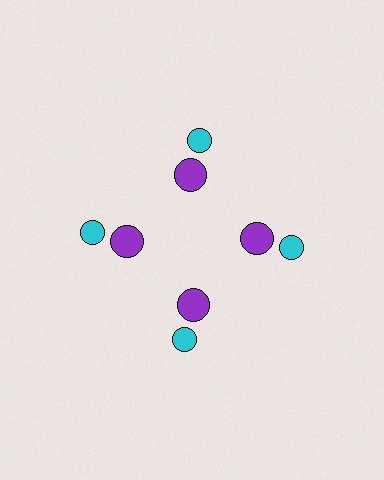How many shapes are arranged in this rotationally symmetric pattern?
There are 8 shapes, arranged in 4 groups of 2.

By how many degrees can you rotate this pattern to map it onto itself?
The pattern maps onto itself every 90 degrees of rotation.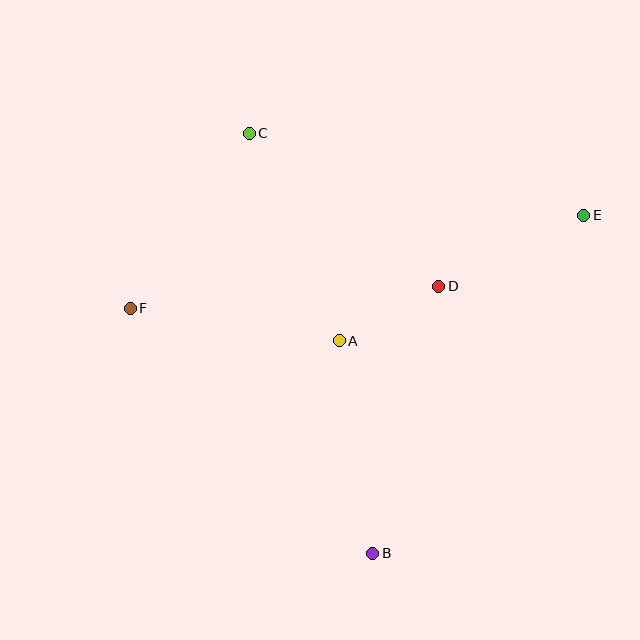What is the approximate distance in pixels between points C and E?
The distance between C and E is approximately 345 pixels.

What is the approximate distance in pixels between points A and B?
The distance between A and B is approximately 216 pixels.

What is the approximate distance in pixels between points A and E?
The distance between A and E is approximately 275 pixels.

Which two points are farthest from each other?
Points E and F are farthest from each other.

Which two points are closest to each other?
Points A and D are closest to each other.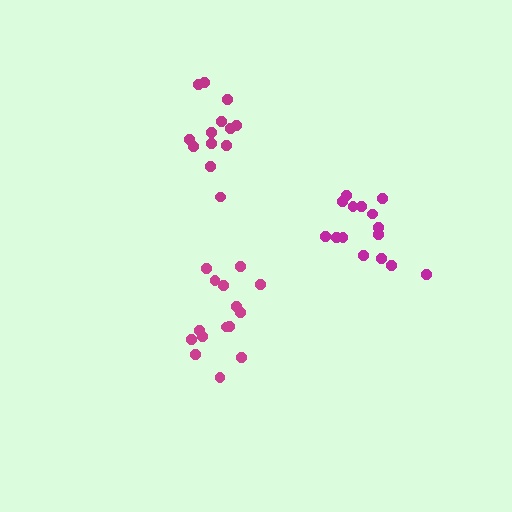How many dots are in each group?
Group 1: 15 dots, Group 2: 15 dots, Group 3: 13 dots (43 total).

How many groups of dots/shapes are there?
There are 3 groups.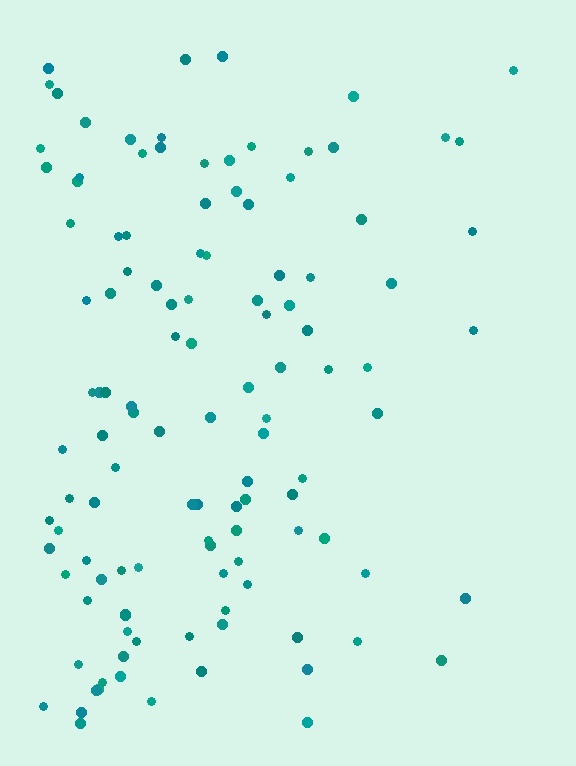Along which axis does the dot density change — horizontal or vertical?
Horizontal.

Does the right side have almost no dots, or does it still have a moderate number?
Still a moderate number, just noticeably fewer than the left.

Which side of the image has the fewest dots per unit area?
The right.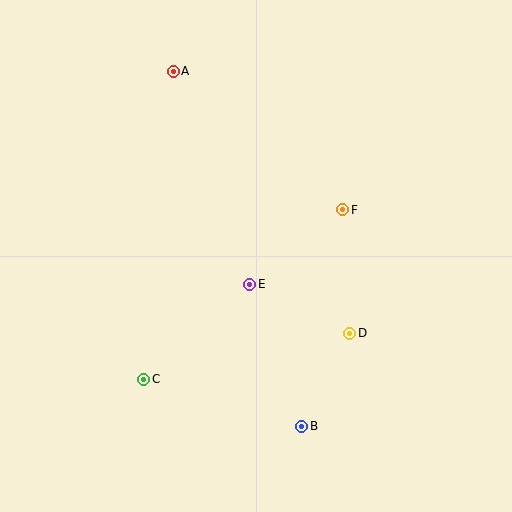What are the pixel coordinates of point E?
Point E is at (250, 284).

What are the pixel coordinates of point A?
Point A is at (173, 71).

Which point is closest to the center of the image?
Point E at (250, 284) is closest to the center.